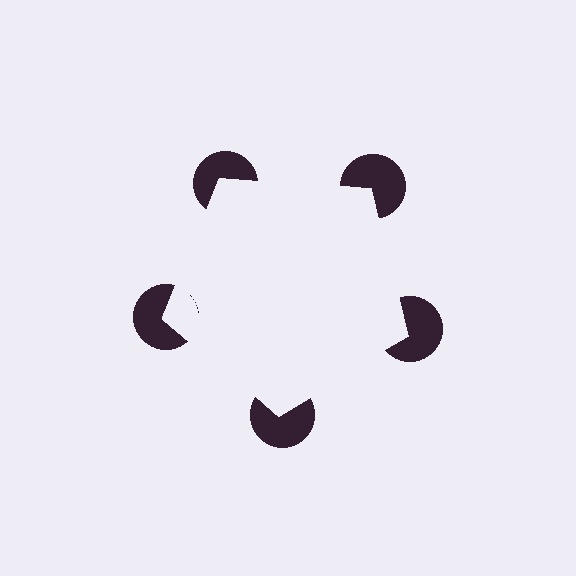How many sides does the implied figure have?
5 sides.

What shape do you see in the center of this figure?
An illusory pentagon — its edges are inferred from the aligned wedge cuts in the pac-man discs, not physically drawn.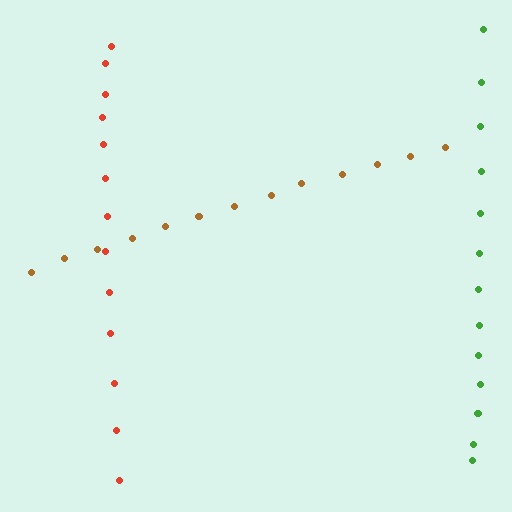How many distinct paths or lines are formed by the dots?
There are 3 distinct paths.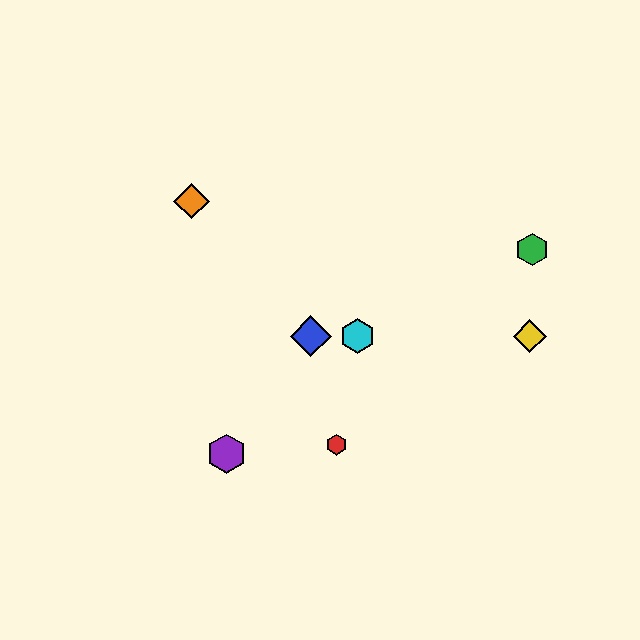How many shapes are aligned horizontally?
3 shapes (the blue diamond, the yellow diamond, the cyan hexagon) are aligned horizontally.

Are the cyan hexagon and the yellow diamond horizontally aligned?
Yes, both are at y≈336.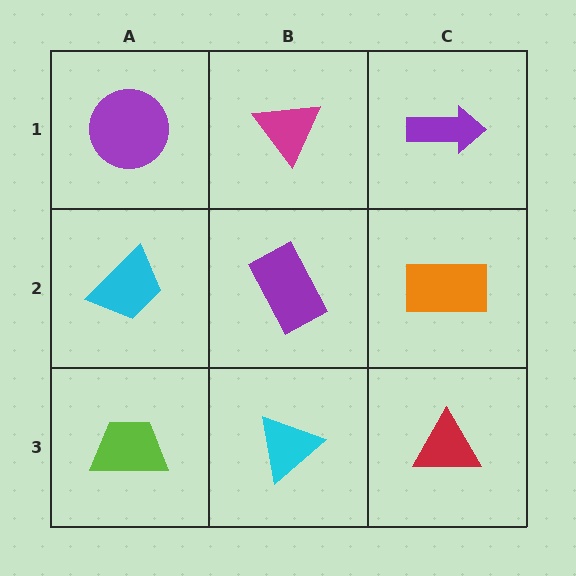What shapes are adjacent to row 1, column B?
A purple rectangle (row 2, column B), a purple circle (row 1, column A), a purple arrow (row 1, column C).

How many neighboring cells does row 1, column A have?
2.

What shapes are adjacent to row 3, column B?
A purple rectangle (row 2, column B), a lime trapezoid (row 3, column A), a red triangle (row 3, column C).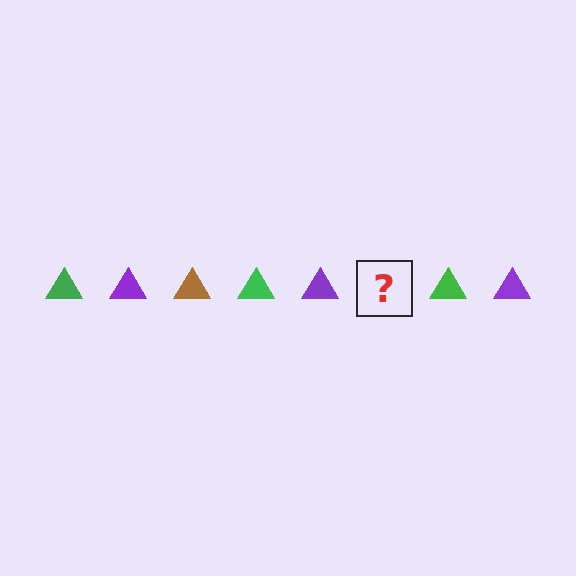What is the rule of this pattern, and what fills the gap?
The rule is that the pattern cycles through green, purple, brown triangles. The gap should be filled with a brown triangle.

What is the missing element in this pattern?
The missing element is a brown triangle.